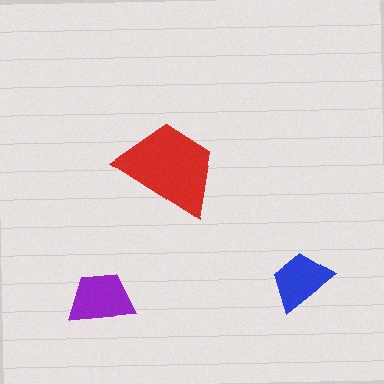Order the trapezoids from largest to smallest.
the red one, the purple one, the blue one.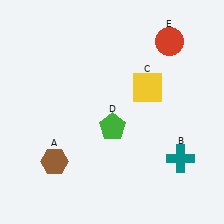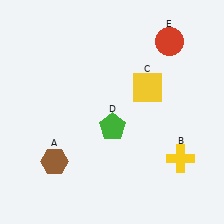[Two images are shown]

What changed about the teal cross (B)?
In Image 1, B is teal. In Image 2, it changed to yellow.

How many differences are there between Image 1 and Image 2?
There is 1 difference between the two images.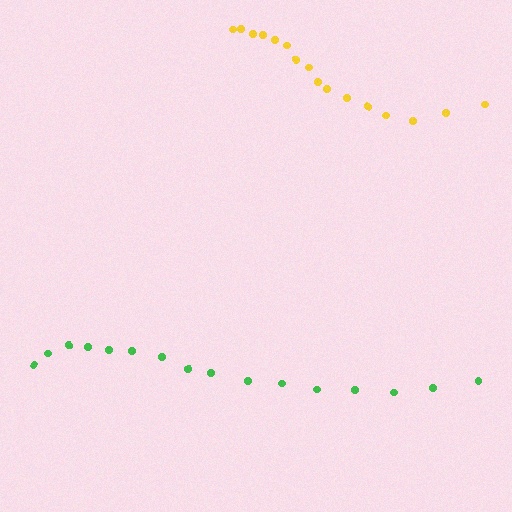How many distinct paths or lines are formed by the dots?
There are 2 distinct paths.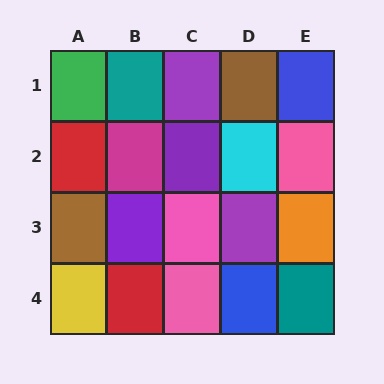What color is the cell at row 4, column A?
Yellow.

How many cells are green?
1 cell is green.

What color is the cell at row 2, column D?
Cyan.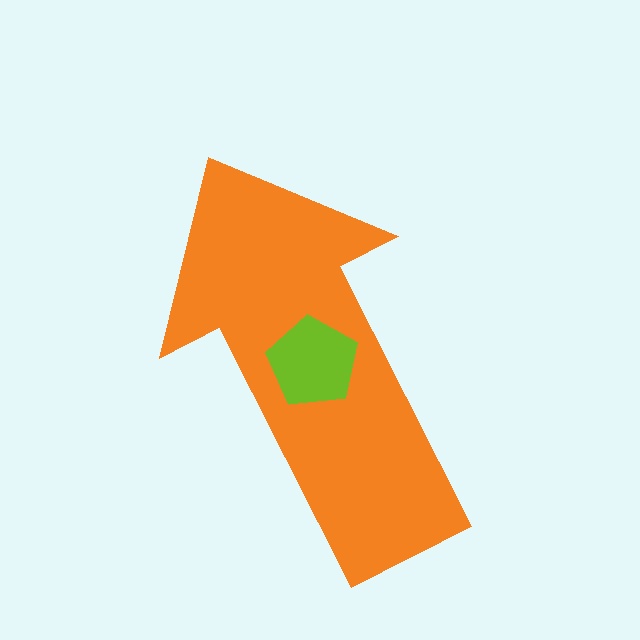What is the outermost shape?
The orange arrow.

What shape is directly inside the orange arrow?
The lime pentagon.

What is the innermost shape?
The lime pentagon.